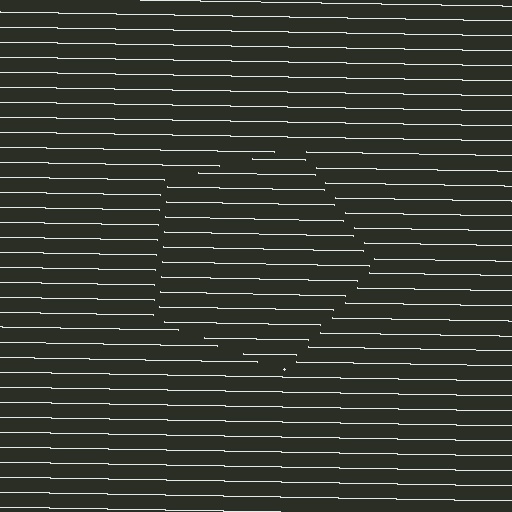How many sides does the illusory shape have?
5 sides — the line-ends trace a pentagon.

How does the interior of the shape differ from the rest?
The interior of the shape contains the same grating, shifted by half a period — the contour is defined by the phase discontinuity where line-ends from the inner and outer gratings abut.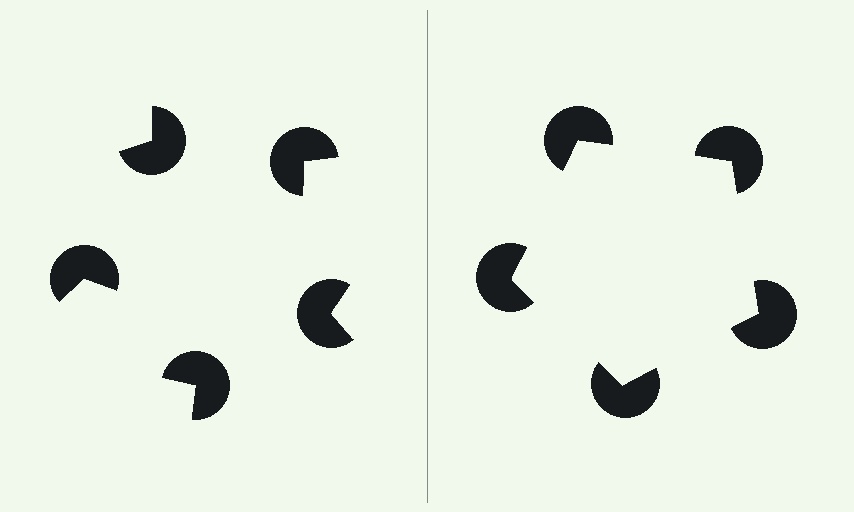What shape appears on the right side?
An illusory pentagon.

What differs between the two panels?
The pac-man discs are positioned identically on both sides; only the wedge orientations differ. On the right they align to a pentagon; on the left they are misaligned.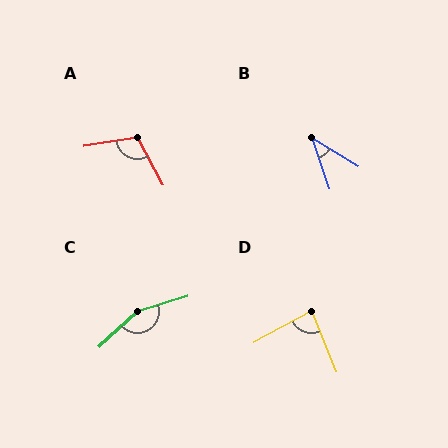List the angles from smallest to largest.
B (39°), D (83°), A (108°), C (154°).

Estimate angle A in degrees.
Approximately 108 degrees.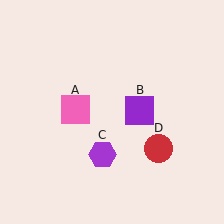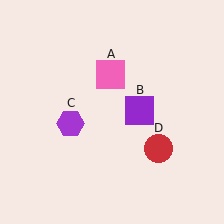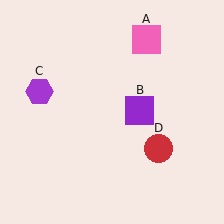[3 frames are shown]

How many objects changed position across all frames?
2 objects changed position: pink square (object A), purple hexagon (object C).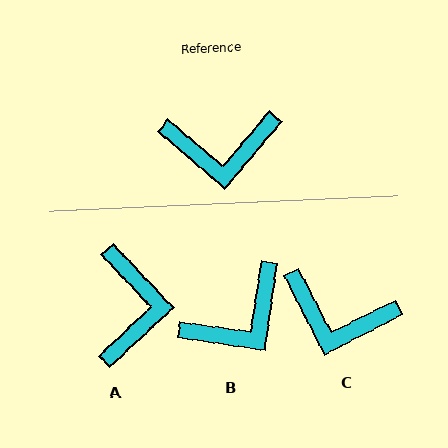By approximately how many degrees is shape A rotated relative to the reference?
Approximately 84 degrees counter-clockwise.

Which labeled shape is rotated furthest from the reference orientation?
A, about 84 degrees away.